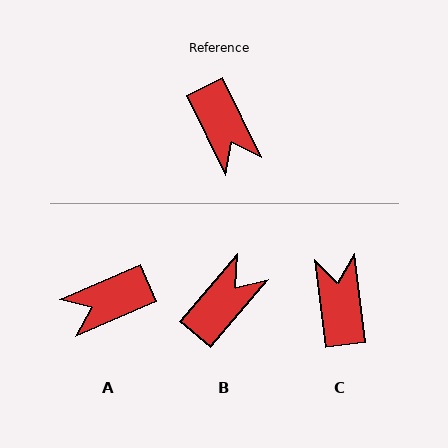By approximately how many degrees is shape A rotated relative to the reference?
Approximately 93 degrees clockwise.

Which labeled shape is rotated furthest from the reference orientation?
C, about 161 degrees away.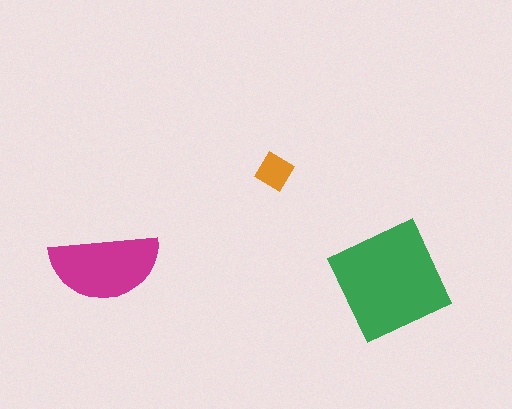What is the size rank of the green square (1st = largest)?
1st.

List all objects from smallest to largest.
The orange diamond, the magenta semicircle, the green square.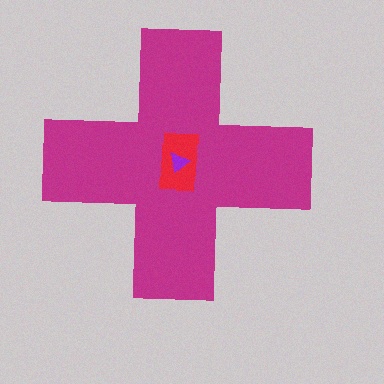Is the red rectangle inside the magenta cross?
Yes.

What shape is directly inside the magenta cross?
The red rectangle.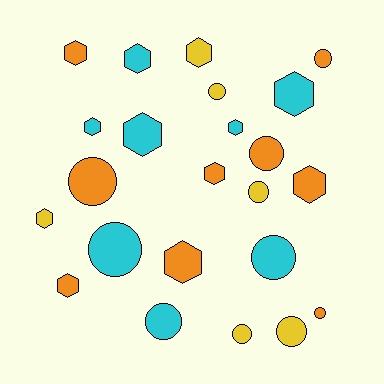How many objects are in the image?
There are 23 objects.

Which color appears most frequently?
Orange, with 9 objects.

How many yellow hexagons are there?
There are 2 yellow hexagons.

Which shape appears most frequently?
Hexagon, with 12 objects.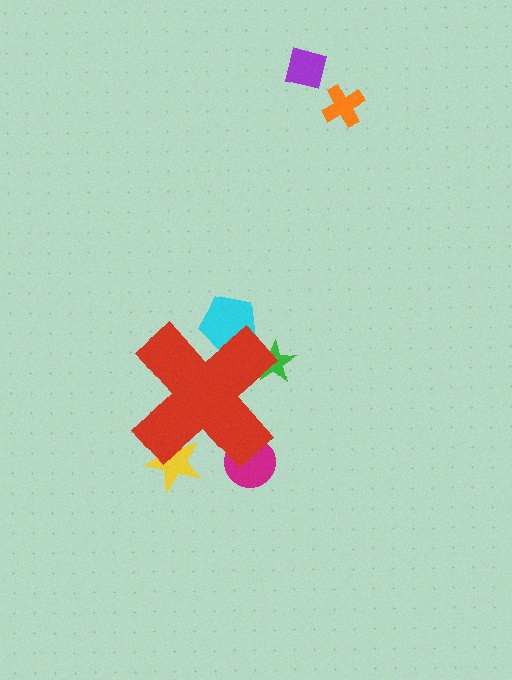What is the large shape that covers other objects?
A red cross.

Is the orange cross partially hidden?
No, the orange cross is fully visible.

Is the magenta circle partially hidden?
Yes, the magenta circle is partially hidden behind the red cross.